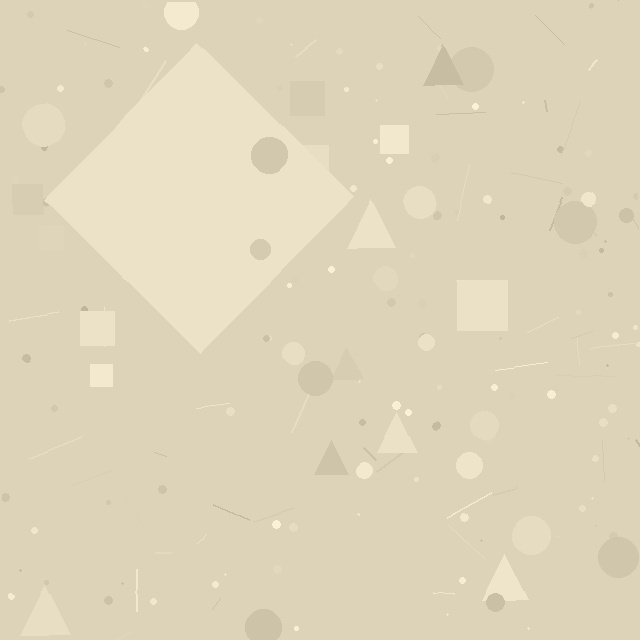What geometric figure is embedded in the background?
A diamond is embedded in the background.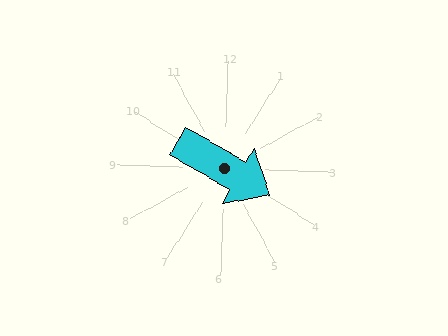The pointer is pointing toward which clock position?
Roughly 4 o'clock.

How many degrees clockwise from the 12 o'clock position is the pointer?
Approximately 118 degrees.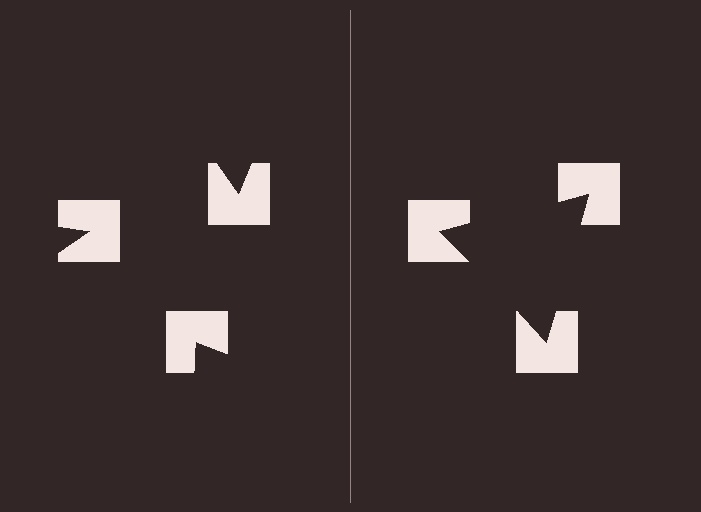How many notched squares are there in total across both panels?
6 — 3 on each side.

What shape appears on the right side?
An illusory triangle.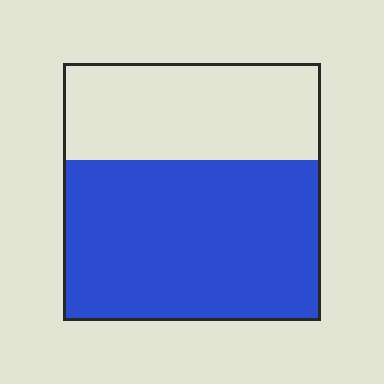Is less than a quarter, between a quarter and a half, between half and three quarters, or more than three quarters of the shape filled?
Between half and three quarters.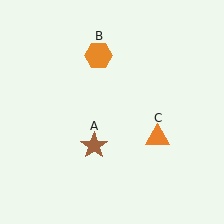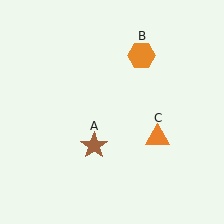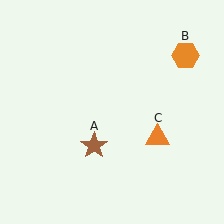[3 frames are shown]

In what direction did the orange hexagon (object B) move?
The orange hexagon (object B) moved right.